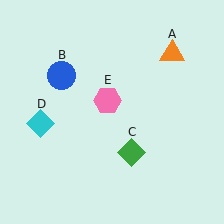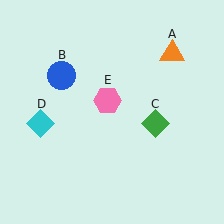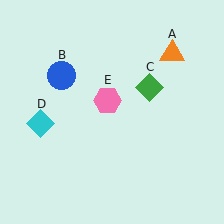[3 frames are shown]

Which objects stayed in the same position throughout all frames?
Orange triangle (object A) and blue circle (object B) and cyan diamond (object D) and pink hexagon (object E) remained stationary.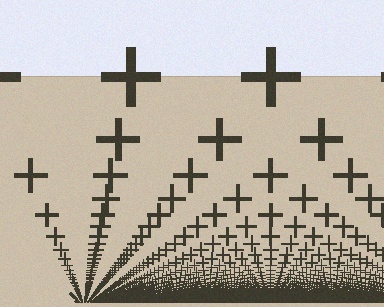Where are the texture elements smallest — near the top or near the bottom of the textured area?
Near the bottom.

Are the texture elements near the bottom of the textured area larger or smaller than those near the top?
Smaller. The gradient is inverted — elements near the bottom are smaller and denser.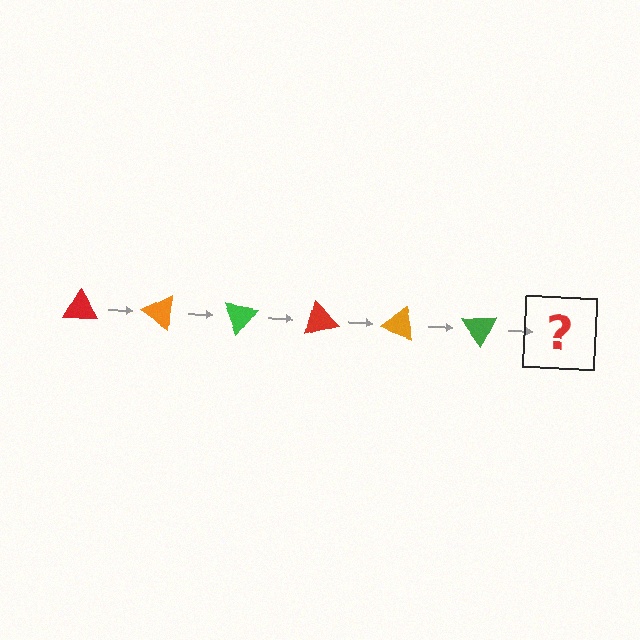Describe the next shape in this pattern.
It should be a red triangle, rotated 210 degrees from the start.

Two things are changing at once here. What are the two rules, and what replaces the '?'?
The two rules are that it rotates 35 degrees each step and the color cycles through red, orange, and green. The '?' should be a red triangle, rotated 210 degrees from the start.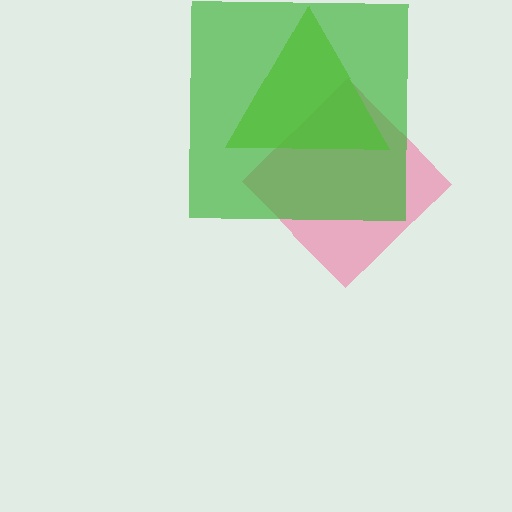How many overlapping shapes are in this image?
There are 3 overlapping shapes in the image.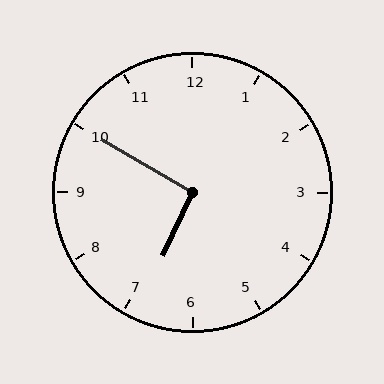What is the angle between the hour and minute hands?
Approximately 95 degrees.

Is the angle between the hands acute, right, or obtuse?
It is right.